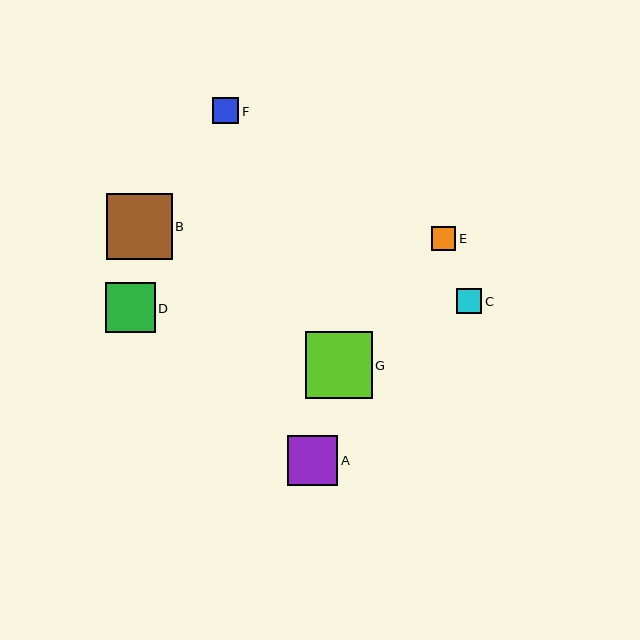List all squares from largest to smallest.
From largest to smallest: G, B, A, D, F, C, E.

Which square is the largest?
Square G is the largest with a size of approximately 67 pixels.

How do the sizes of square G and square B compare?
Square G and square B are approximately the same size.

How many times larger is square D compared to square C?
Square D is approximately 1.9 times the size of square C.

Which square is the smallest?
Square E is the smallest with a size of approximately 24 pixels.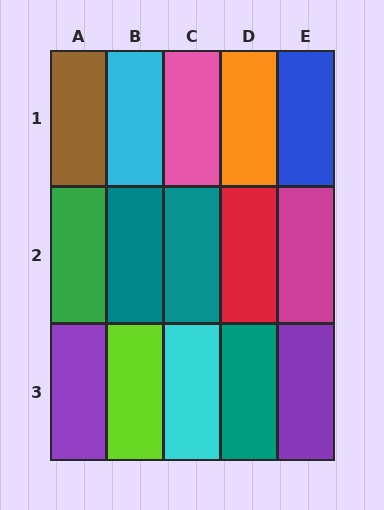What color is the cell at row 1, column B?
Cyan.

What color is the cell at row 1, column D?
Orange.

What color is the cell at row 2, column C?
Teal.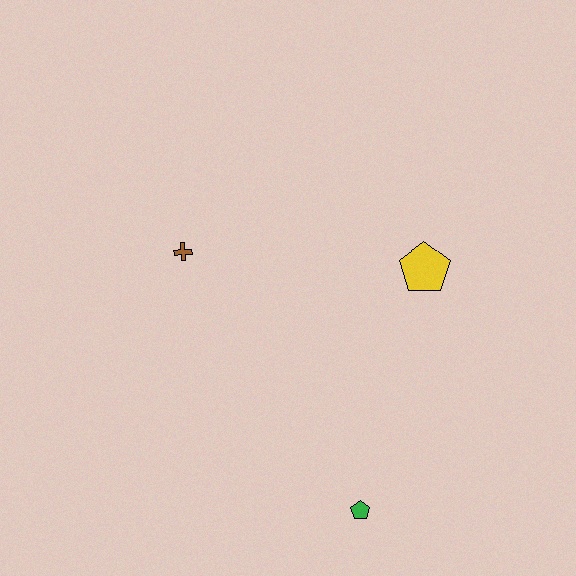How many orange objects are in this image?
There are no orange objects.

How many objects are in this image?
There are 3 objects.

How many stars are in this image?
There are no stars.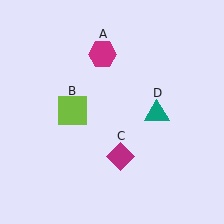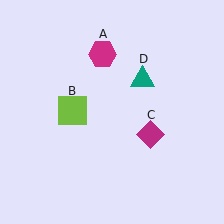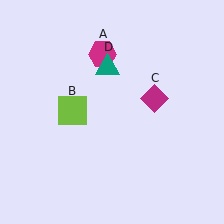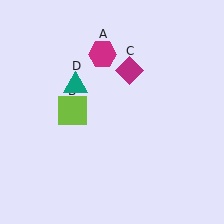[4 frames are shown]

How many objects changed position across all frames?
2 objects changed position: magenta diamond (object C), teal triangle (object D).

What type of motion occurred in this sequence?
The magenta diamond (object C), teal triangle (object D) rotated counterclockwise around the center of the scene.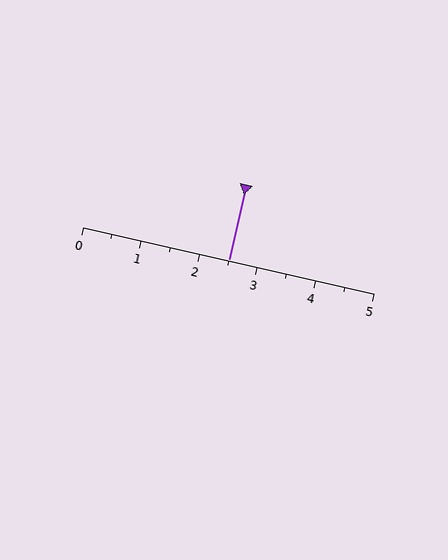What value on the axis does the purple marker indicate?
The marker indicates approximately 2.5.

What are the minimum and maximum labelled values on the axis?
The axis runs from 0 to 5.